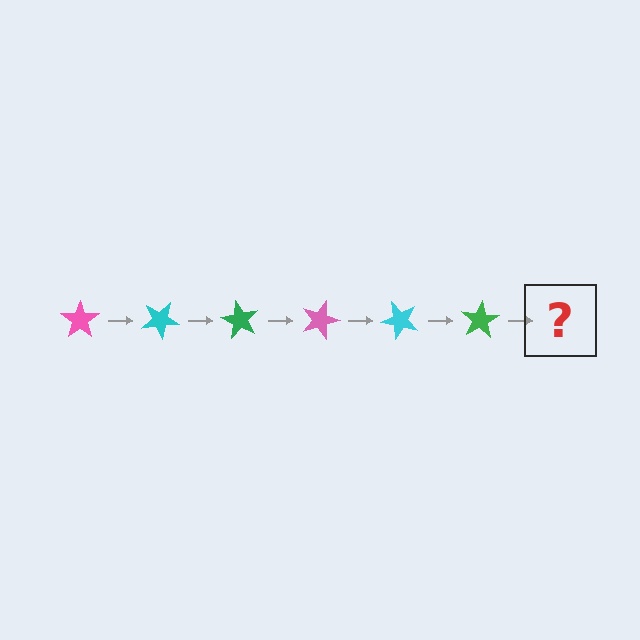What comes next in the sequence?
The next element should be a pink star, rotated 180 degrees from the start.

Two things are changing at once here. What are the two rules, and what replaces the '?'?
The two rules are that it rotates 30 degrees each step and the color cycles through pink, cyan, and green. The '?' should be a pink star, rotated 180 degrees from the start.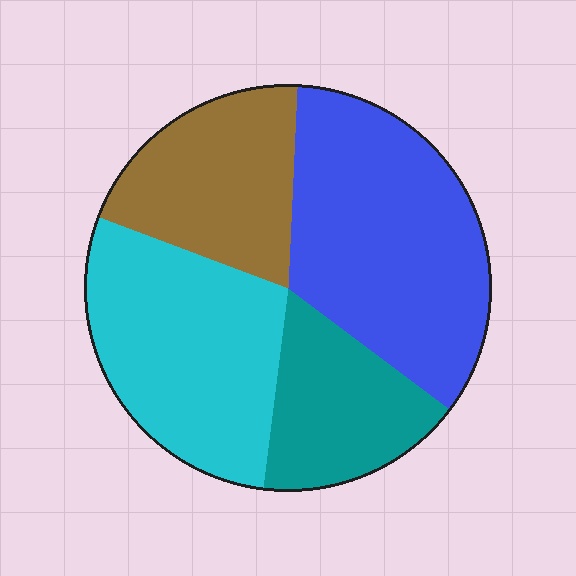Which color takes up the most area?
Blue, at roughly 35%.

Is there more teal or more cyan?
Cyan.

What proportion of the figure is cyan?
Cyan covers 29% of the figure.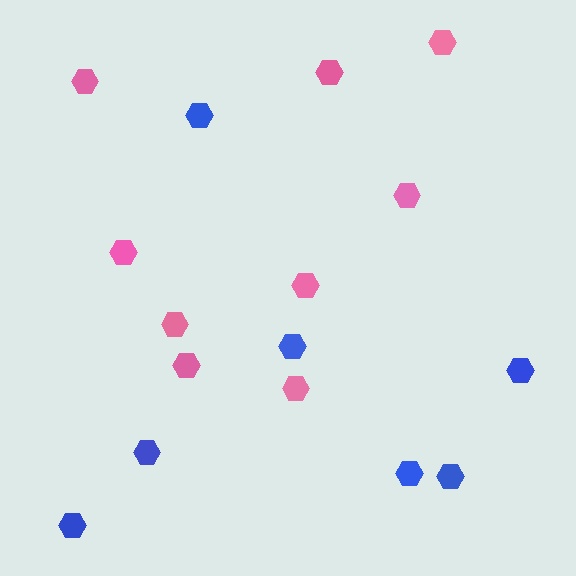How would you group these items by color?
There are 2 groups: one group of pink hexagons (9) and one group of blue hexagons (7).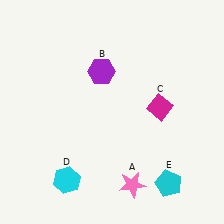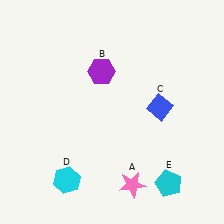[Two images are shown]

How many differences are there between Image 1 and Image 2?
There is 1 difference between the two images.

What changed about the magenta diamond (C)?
In Image 1, C is magenta. In Image 2, it changed to blue.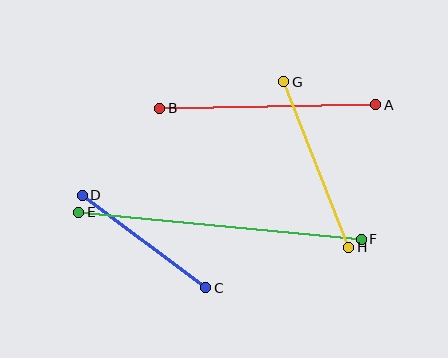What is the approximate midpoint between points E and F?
The midpoint is at approximately (220, 226) pixels.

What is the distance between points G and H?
The distance is approximately 178 pixels.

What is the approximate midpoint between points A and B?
The midpoint is at approximately (268, 107) pixels.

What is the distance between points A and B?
The distance is approximately 216 pixels.